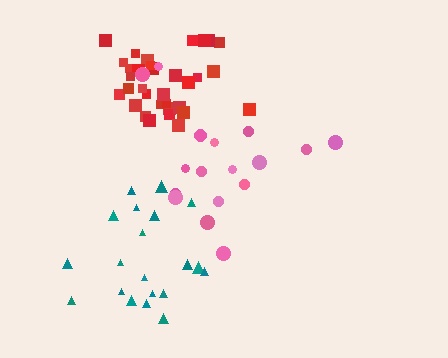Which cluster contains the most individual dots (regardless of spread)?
Red (35).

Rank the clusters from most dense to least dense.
red, teal, pink.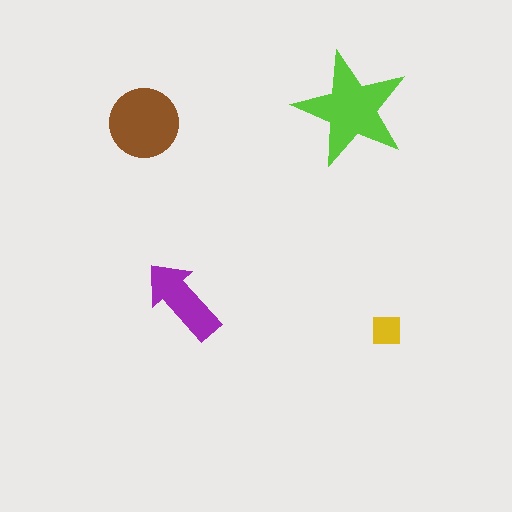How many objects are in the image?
There are 4 objects in the image.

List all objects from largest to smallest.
The lime star, the brown circle, the purple arrow, the yellow square.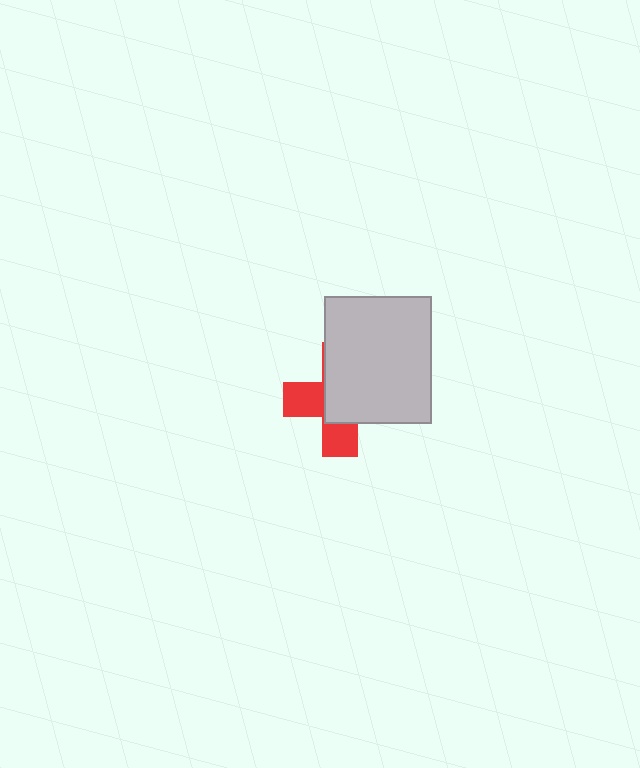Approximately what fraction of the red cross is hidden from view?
Roughly 61% of the red cross is hidden behind the light gray rectangle.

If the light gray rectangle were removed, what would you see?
You would see the complete red cross.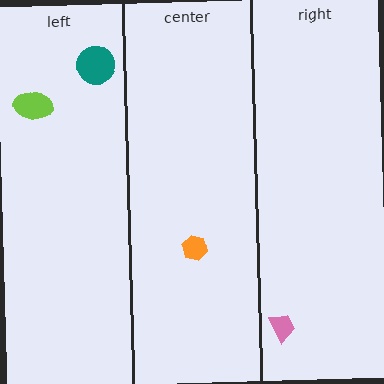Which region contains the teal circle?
The left region.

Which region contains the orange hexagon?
The center region.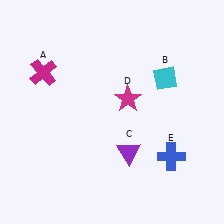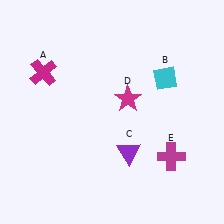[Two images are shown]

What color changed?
The cross (E) changed from blue in Image 1 to magenta in Image 2.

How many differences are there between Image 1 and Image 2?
There is 1 difference between the two images.